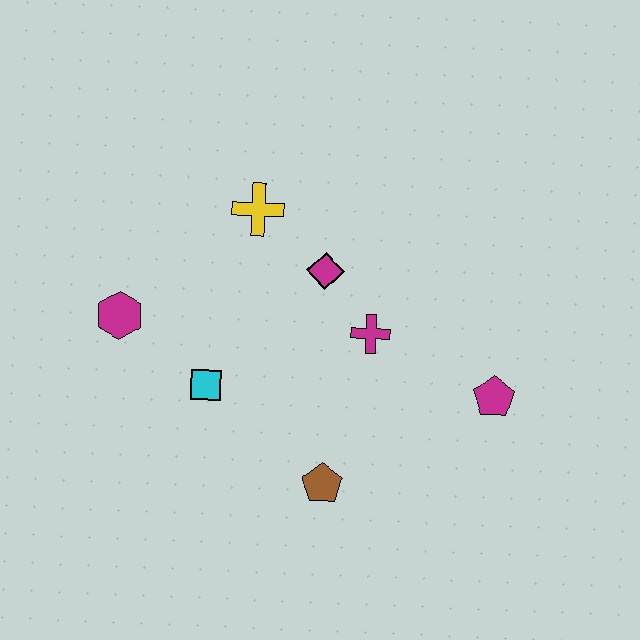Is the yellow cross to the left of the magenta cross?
Yes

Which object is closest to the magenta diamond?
The magenta cross is closest to the magenta diamond.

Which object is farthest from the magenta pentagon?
The magenta hexagon is farthest from the magenta pentagon.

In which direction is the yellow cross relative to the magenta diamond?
The yellow cross is to the left of the magenta diamond.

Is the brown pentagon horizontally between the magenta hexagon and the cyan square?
No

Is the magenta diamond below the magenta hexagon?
No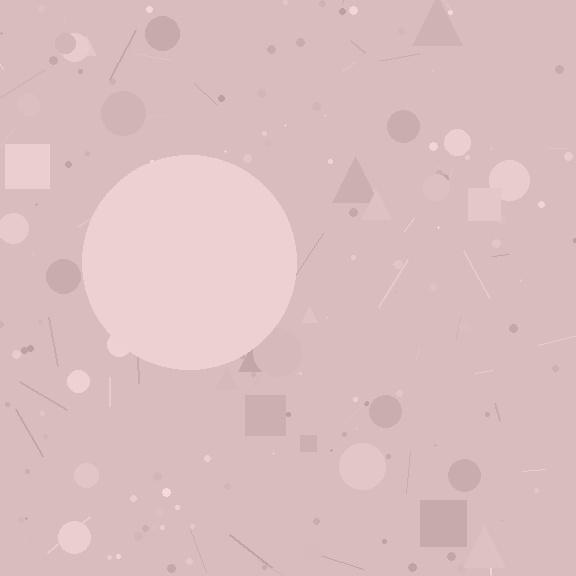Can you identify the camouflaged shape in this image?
The camouflaged shape is a circle.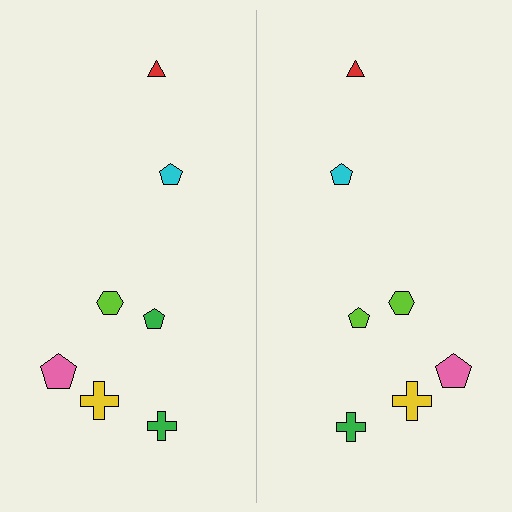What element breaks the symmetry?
The lime pentagon on the right side breaks the symmetry — its mirror counterpart is green.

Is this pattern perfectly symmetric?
No, the pattern is not perfectly symmetric. The lime pentagon on the right side breaks the symmetry — its mirror counterpart is green.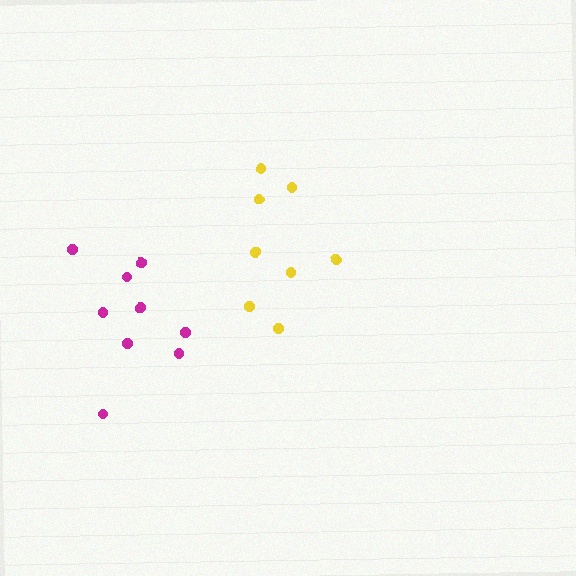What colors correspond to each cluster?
The clusters are colored: yellow, magenta.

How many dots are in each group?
Group 1: 8 dots, Group 2: 9 dots (17 total).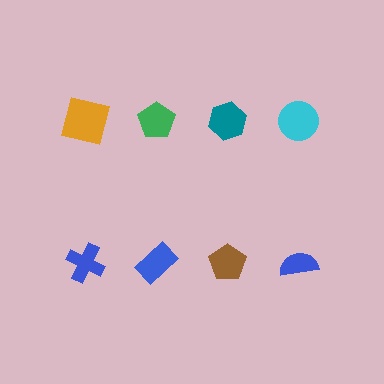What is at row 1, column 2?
A green pentagon.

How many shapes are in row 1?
4 shapes.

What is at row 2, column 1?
A blue cross.